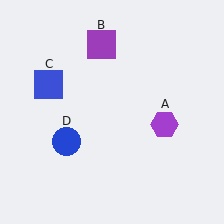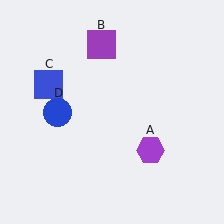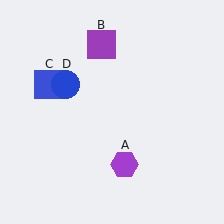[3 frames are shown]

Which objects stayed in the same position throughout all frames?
Purple square (object B) and blue square (object C) remained stationary.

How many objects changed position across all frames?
2 objects changed position: purple hexagon (object A), blue circle (object D).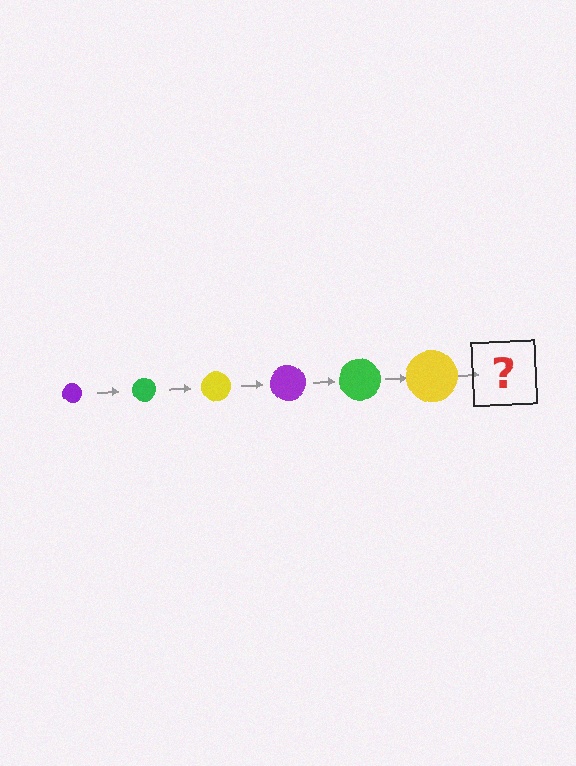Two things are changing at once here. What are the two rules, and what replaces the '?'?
The two rules are that the circle grows larger each step and the color cycles through purple, green, and yellow. The '?' should be a purple circle, larger than the previous one.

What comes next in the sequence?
The next element should be a purple circle, larger than the previous one.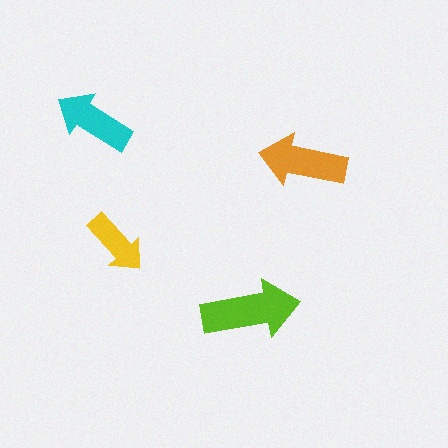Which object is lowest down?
The lime arrow is bottommost.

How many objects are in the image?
There are 4 objects in the image.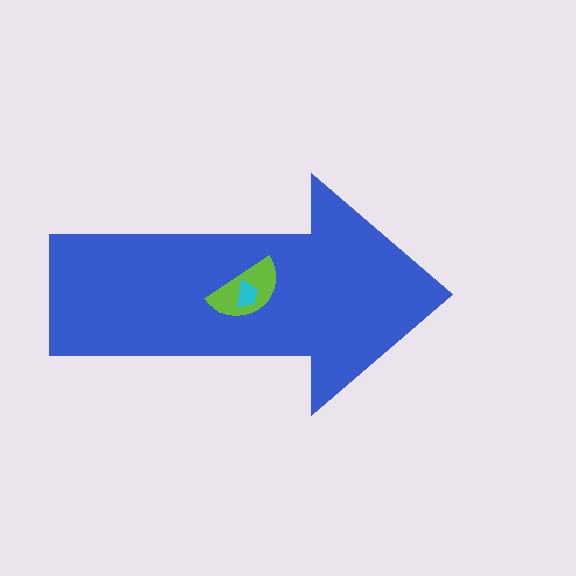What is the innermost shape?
The cyan trapezoid.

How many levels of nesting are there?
3.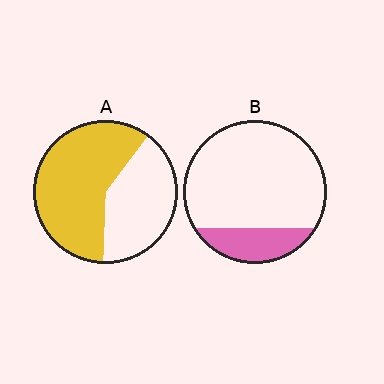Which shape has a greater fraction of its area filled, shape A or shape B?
Shape A.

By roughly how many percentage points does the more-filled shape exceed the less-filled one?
By roughly 40 percentage points (A over B).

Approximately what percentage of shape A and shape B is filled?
A is approximately 60% and B is approximately 20%.